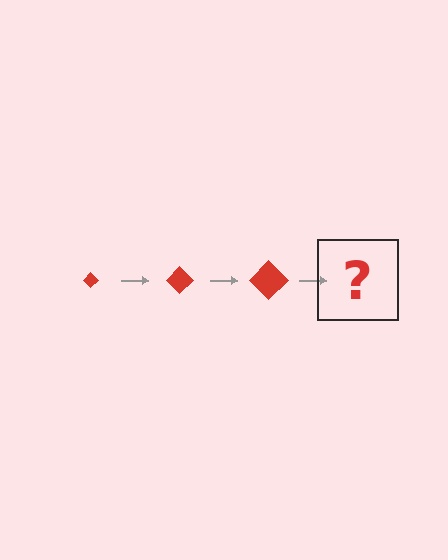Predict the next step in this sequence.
The next step is a red diamond, larger than the previous one.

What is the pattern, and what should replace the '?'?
The pattern is that the diamond gets progressively larger each step. The '?' should be a red diamond, larger than the previous one.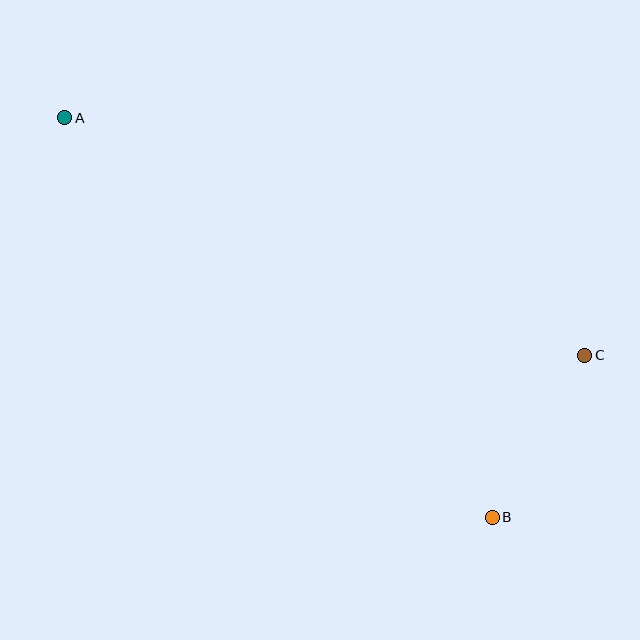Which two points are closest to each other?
Points B and C are closest to each other.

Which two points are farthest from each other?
Points A and B are farthest from each other.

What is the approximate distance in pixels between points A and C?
The distance between A and C is approximately 571 pixels.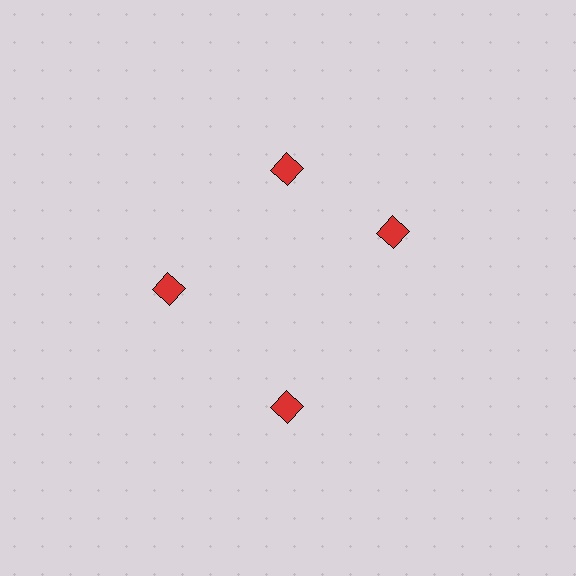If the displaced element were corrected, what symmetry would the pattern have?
It would have 4-fold rotational symmetry — the pattern would map onto itself every 90 degrees.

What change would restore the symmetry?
The symmetry would be restored by rotating it back into even spacing with its neighbors so that all 4 diamonds sit at equal angles and equal distance from the center.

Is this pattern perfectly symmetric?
No. The 4 red diamonds are arranged in a ring, but one element near the 3 o'clock position is rotated out of alignment along the ring, breaking the 4-fold rotational symmetry.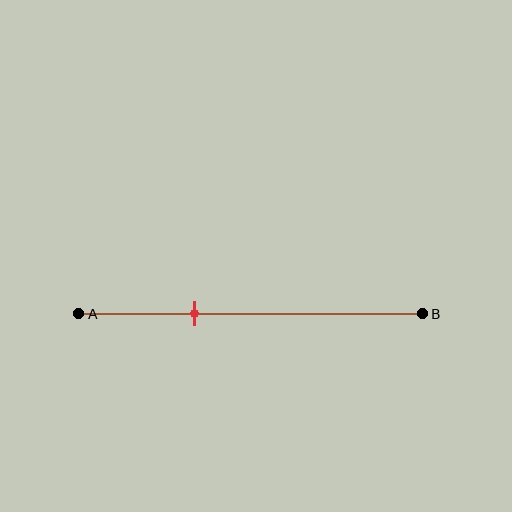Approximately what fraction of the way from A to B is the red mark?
The red mark is approximately 35% of the way from A to B.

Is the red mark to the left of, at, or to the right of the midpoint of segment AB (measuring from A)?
The red mark is to the left of the midpoint of segment AB.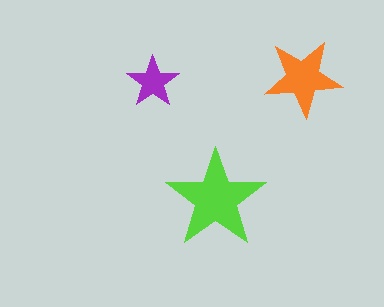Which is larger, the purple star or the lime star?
The lime one.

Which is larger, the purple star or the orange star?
The orange one.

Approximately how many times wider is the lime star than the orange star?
About 1.5 times wider.